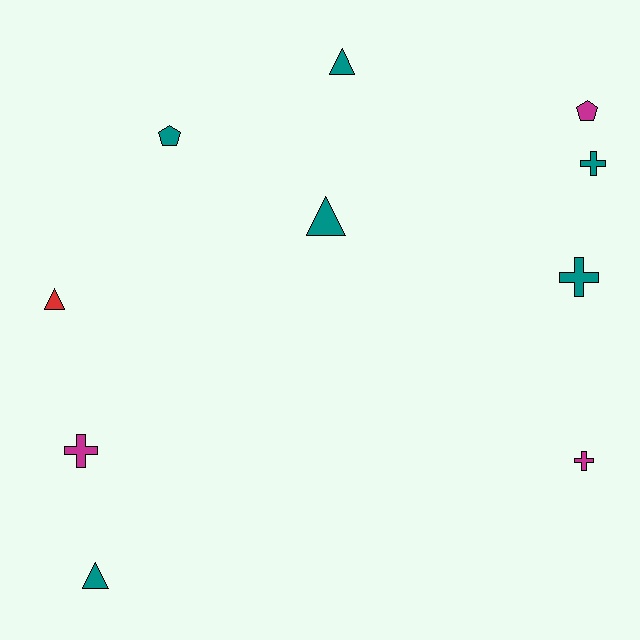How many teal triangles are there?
There are 3 teal triangles.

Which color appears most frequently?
Teal, with 6 objects.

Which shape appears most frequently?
Cross, with 4 objects.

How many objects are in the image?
There are 10 objects.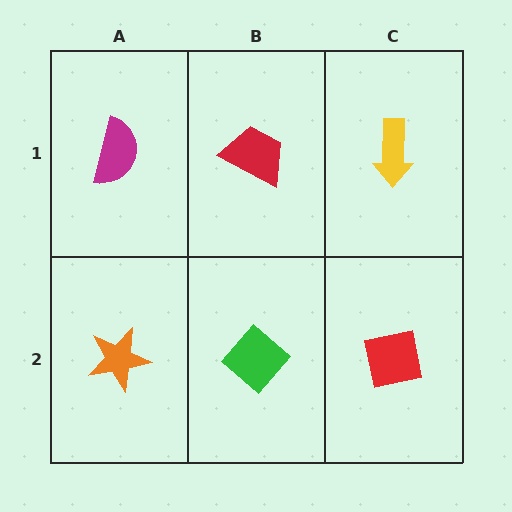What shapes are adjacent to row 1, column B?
A green diamond (row 2, column B), a magenta semicircle (row 1, column A), a yellow arrow (row 1, column C).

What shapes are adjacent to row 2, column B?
A red trapezoid (row 1, column B), an orange star (row 2, column A), a red square (row 2, column C).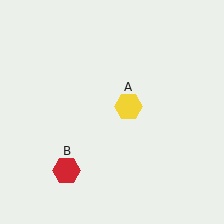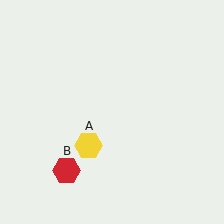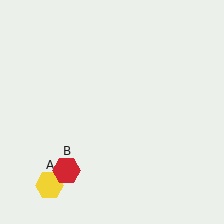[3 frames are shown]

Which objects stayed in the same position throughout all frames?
Red hexagon (object B) remained stationary.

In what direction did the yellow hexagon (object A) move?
The yellow hexagon (object A) moved down and to the left.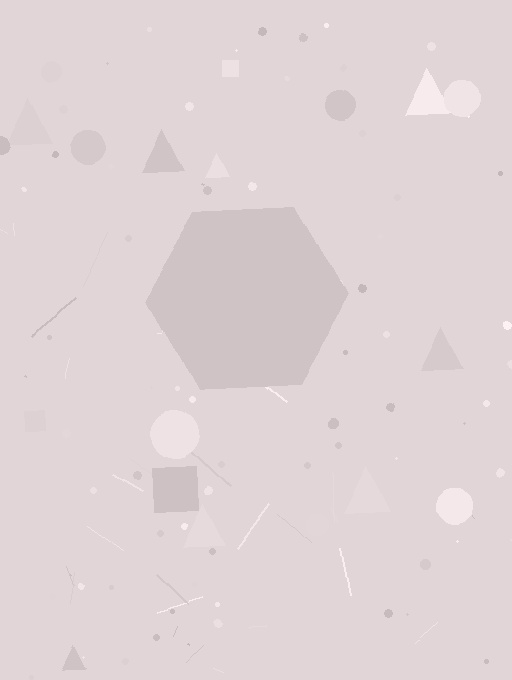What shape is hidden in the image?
A hexagon is hidden in the image.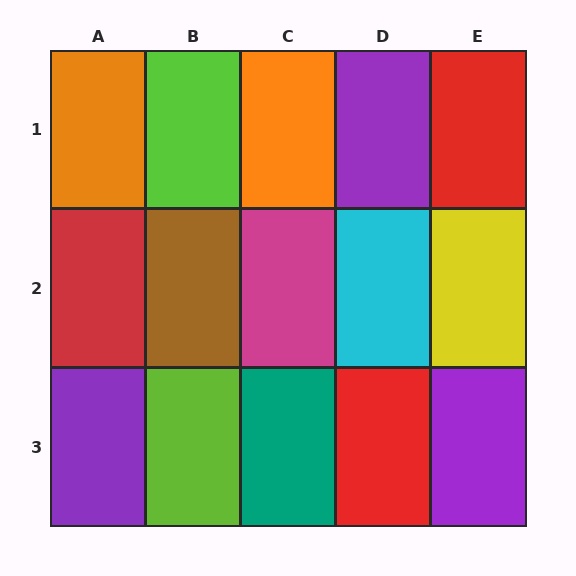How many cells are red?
3 cells are red.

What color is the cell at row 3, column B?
Lime.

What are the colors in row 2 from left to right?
Red, brown, magenta, cyan, yellow.